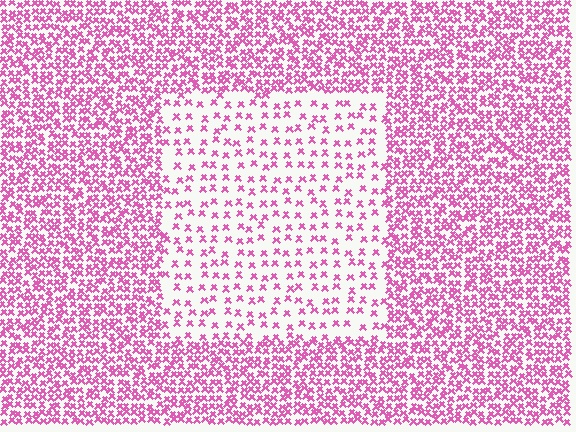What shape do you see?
I see a rectangle.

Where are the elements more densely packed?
The elements are more densely packed outside the rectangle boundary.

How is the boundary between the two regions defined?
The boundary is defined by a change in element density (approximately 2.5x ratio). All elements are the same color, size, and shape.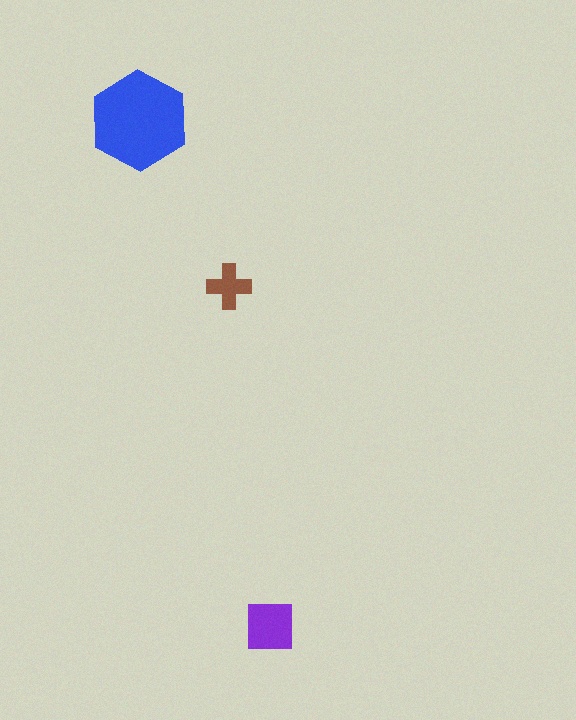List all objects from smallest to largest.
The brown cross, the purple square, the blue hexagon.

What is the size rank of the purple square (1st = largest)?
2nd.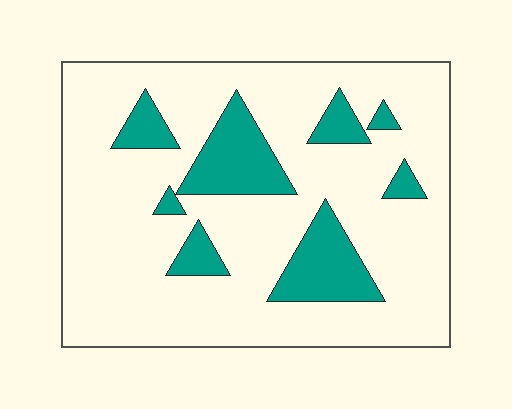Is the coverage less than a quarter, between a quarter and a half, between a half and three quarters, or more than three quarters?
Less than a quarter.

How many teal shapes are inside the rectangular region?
8.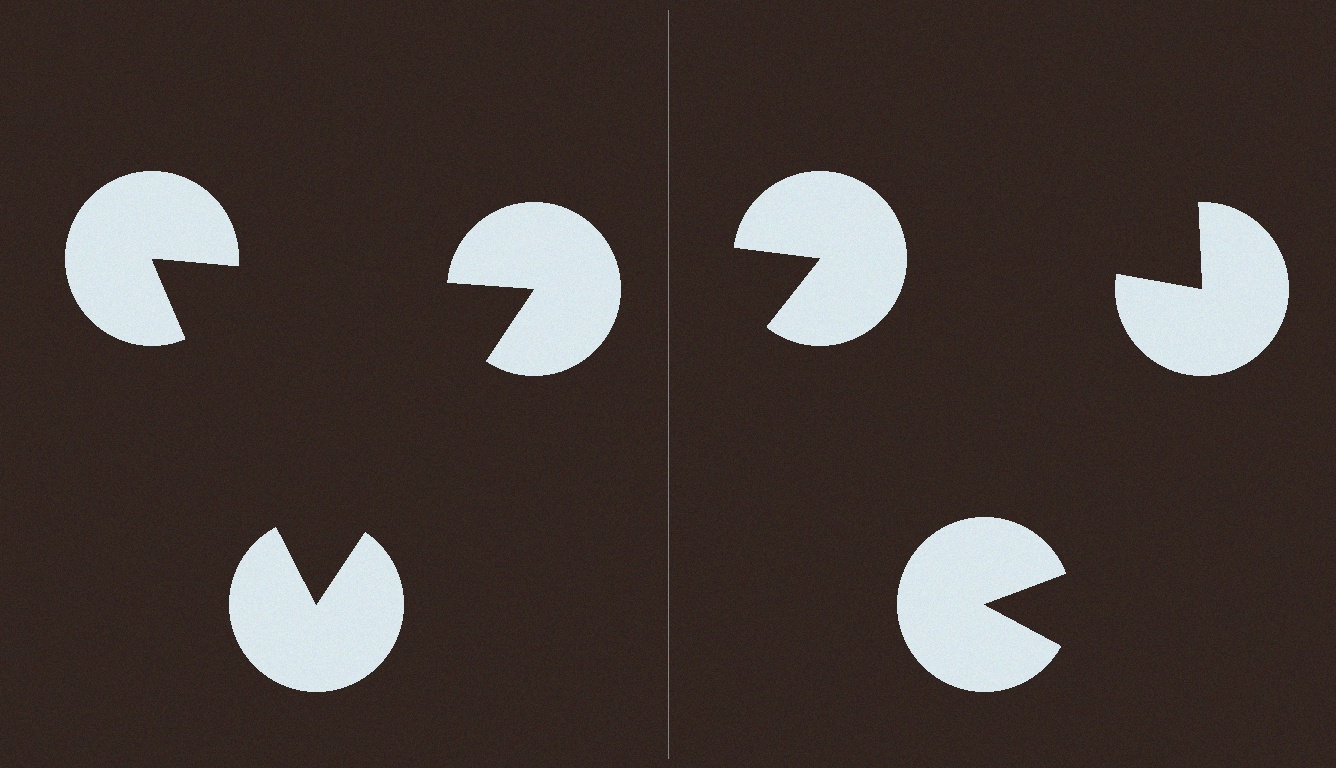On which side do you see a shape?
An illusory triangle appears on the left side. On the right side the wedge cuts are rotated, so no coherent shape forms.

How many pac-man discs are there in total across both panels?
6 — 3 on each side.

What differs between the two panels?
The pac-man discs are positioned identically on both sides; only the wedge orientations differ. On the left they align to a triangle; on the right they are misaligned.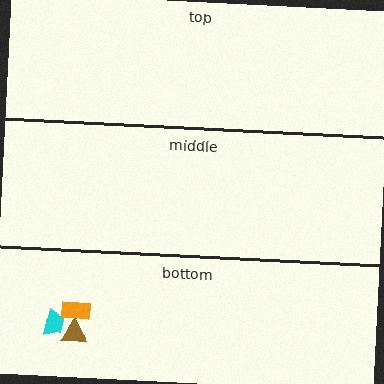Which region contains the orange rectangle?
The bottom region.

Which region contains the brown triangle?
The bottom region.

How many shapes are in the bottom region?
3.